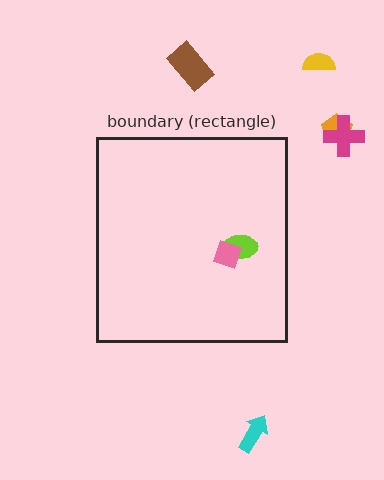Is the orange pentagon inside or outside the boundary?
Outside.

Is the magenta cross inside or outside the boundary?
Outside.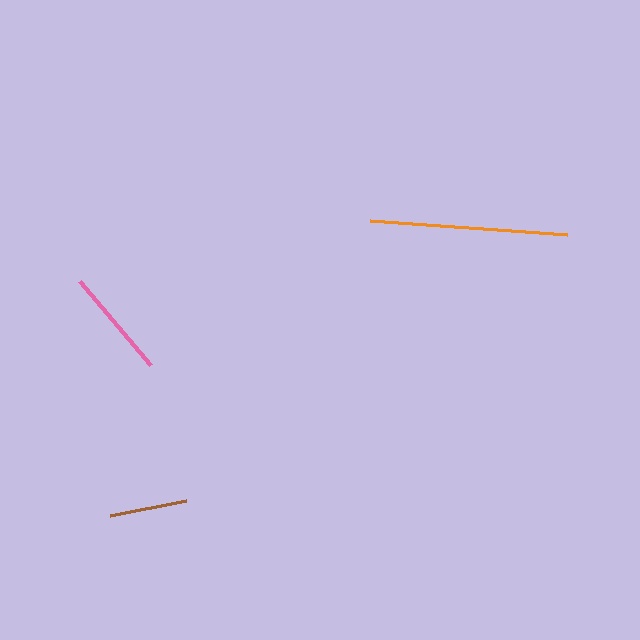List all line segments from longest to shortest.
From longest to shortest: orange, pink, brown.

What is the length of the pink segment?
The pink segment is approximately 109 pixels long.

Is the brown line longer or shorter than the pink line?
The pink line is longer than the brown line.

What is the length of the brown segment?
The brown segment is approximately 77 pixels long.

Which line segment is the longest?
The orange line is the longest at approximately 197 pixels.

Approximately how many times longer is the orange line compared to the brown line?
The orange line is approximately 2.6 times the length of the brown line.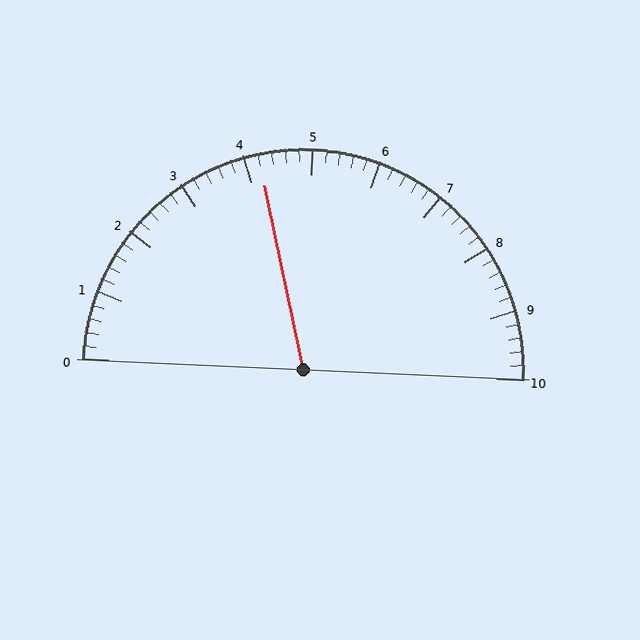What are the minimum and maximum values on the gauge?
The gauge ranges from 0 to 10.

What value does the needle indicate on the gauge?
The needle indicates approximately 4.2.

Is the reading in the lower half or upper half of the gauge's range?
The reading is in the lower half of the range (0 to 10).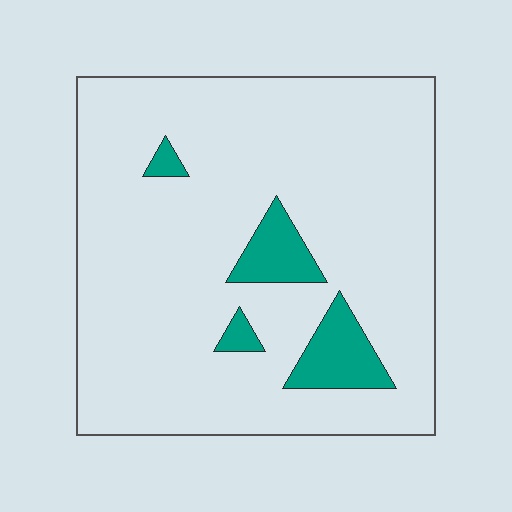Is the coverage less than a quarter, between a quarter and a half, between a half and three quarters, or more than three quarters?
Less than a quarter.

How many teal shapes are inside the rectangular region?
4.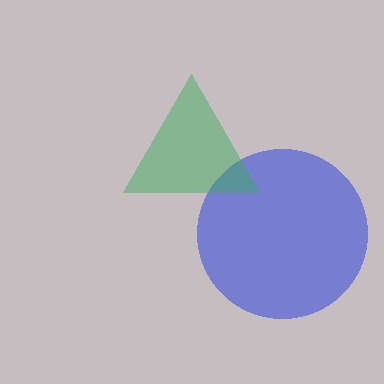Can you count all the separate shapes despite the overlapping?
Yes, there are 2 separate shapes.